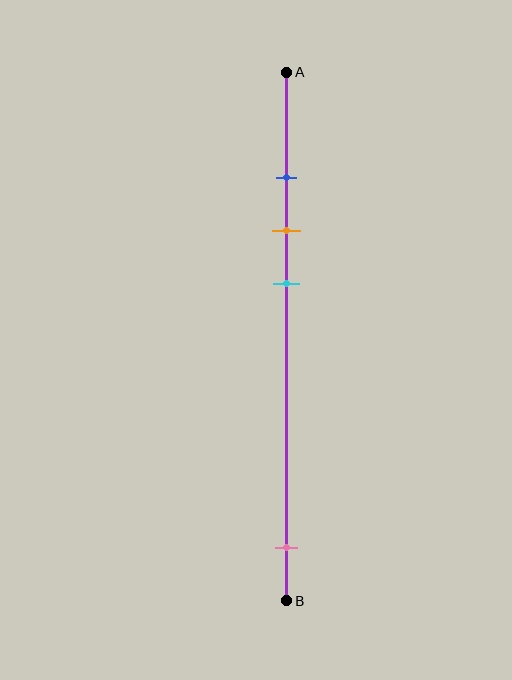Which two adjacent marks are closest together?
The blue and orange marks are the closest adjacent pair.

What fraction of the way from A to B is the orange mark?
The orange mark is approximately 30% (0.3) of the way from A to B.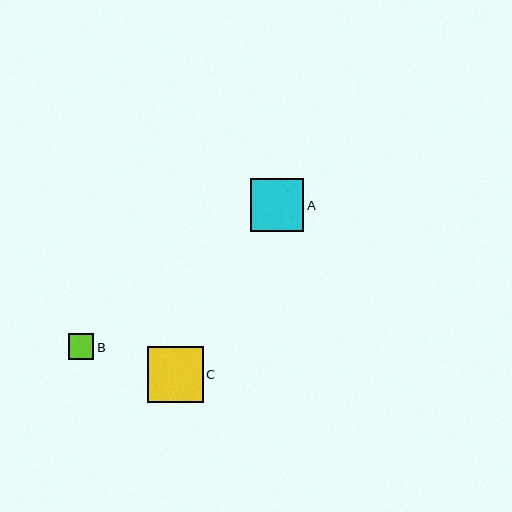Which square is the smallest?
Square B is the smallest with a size of approximately 26 pixels.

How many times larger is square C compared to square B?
Square C is approximately 2.2 times the size of square B.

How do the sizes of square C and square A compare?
Square C and square A are approximately the same size.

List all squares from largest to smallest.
From largest to smallest: C, A, B.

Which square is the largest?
Square C is the largest with a size of approximately 55 pixels.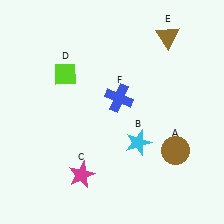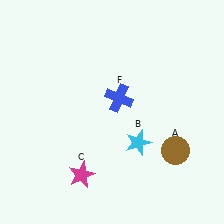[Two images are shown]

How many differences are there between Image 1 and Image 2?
There are 2 differences between the two images.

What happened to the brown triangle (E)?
The brown triangle (E) was removed in Image 2. It was in the top-right area of Image 1.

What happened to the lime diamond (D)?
The lime diamond (D) was removed in Image 2. It was in the top-left area of Image 1.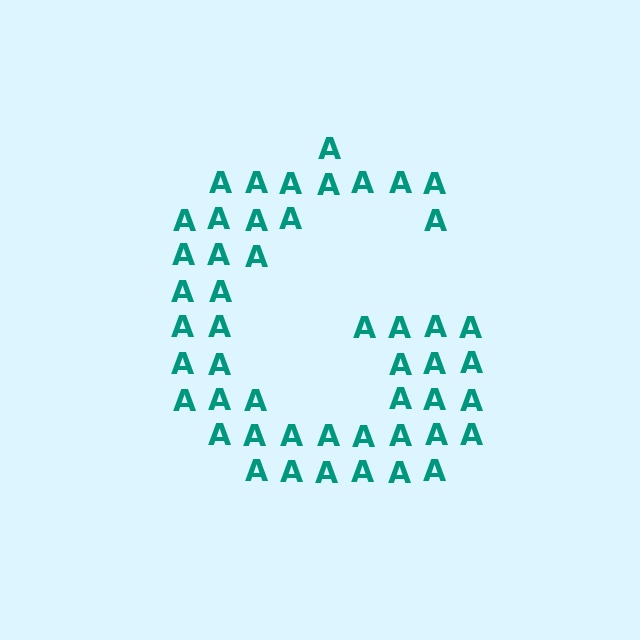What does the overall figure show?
The overall figure shows the letter G.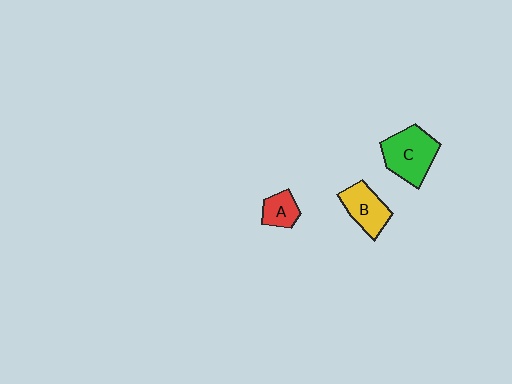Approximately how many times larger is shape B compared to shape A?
Approximately 1.6 times.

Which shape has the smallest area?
Shape A (red).